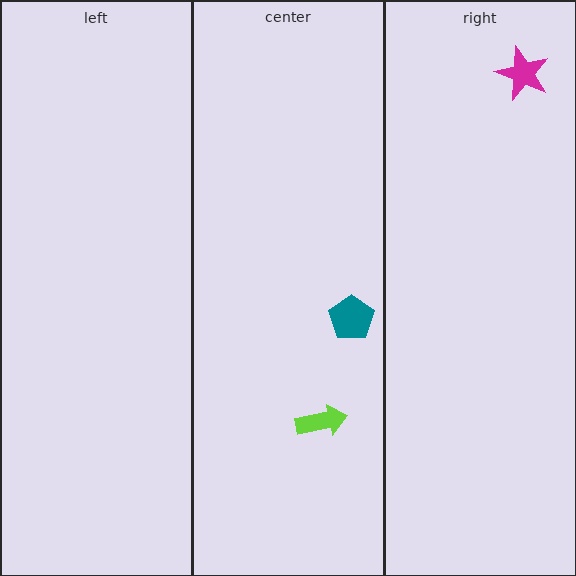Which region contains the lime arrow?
The center region.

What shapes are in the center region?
The lime arrow, the teal pentagon.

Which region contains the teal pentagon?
The center region.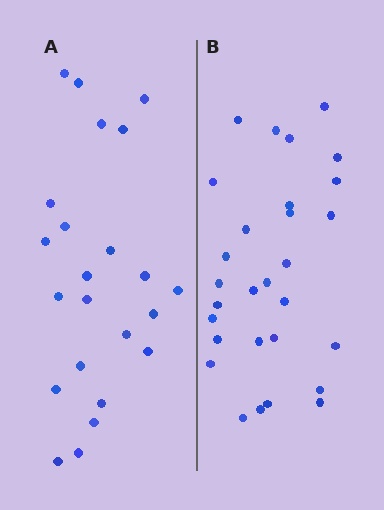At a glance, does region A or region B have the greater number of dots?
Region B (the right region) has more dots.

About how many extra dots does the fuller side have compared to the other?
Region B has about 6 more dots than region A.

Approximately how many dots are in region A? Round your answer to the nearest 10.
About 20 dots. (The exact count is 23, which rounds to 20.)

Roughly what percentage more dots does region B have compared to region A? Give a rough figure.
About 25% more.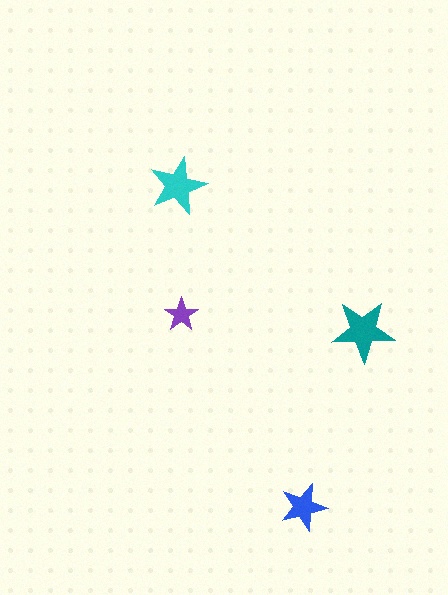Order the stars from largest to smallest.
the teal one, the cyan one, the blue one, the purple one.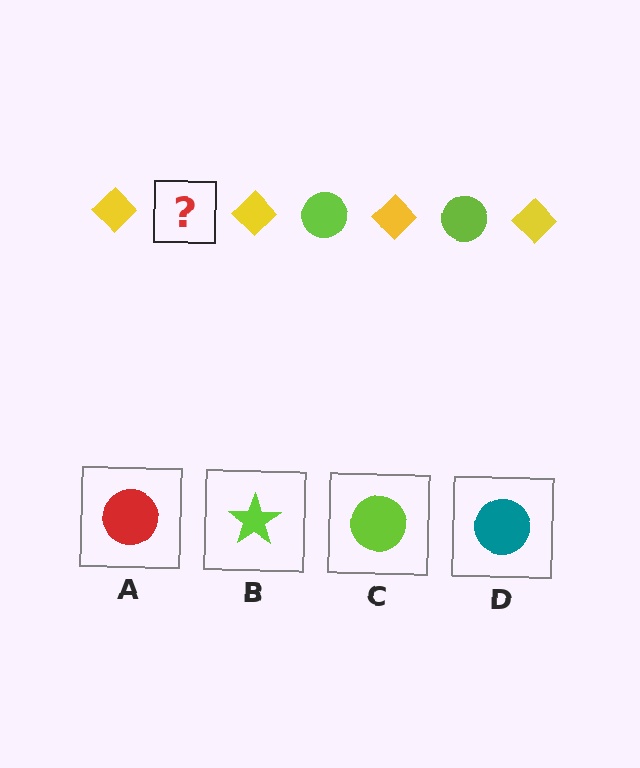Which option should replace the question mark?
Option C.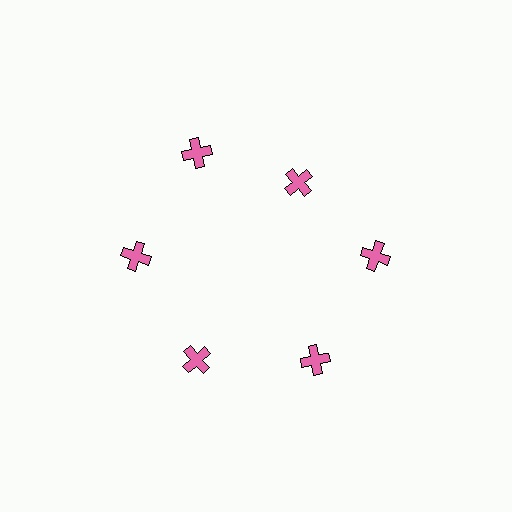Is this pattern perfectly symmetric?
No. The 6 pink crosses are arranged in a ring, but one element near the 1 o'clock position is pulled inward toward the center, breaking the 6-fold rotational symmetry.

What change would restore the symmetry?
The symmetry would be restored by moving it outward, back onto the ring so that all 6 crosses sit at equal angles and equal distance from the center.